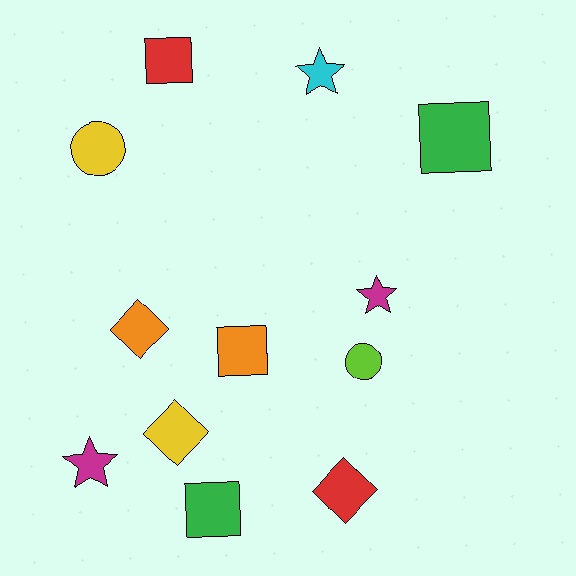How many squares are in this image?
There are 4 squares.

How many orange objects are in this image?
There are 2 orange objects.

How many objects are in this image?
There are 12 objects.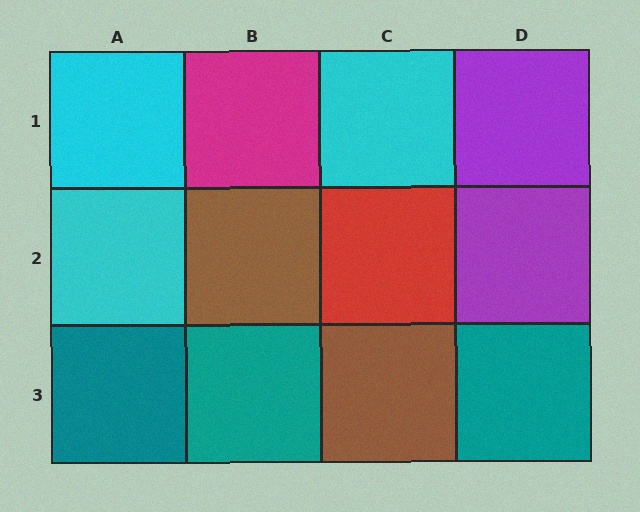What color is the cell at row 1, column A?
Cyan.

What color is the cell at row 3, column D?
Teal.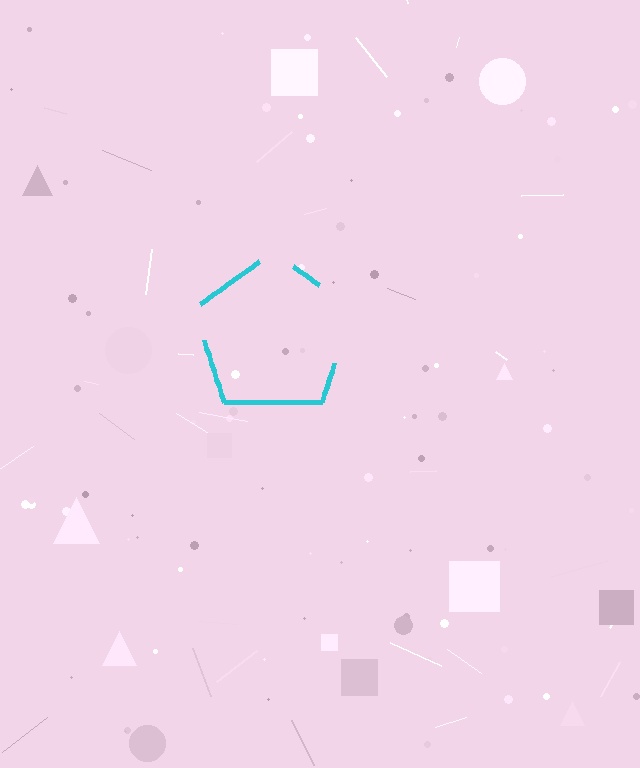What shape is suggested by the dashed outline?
The dashed outline suggests a pentagon.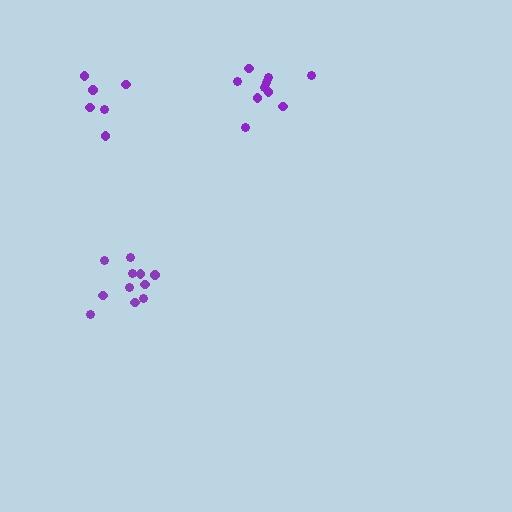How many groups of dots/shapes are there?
There are 3 groups.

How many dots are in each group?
Group 1: 11 dots, Group 2: 10 dots, Group 3: 6 dots (27 total).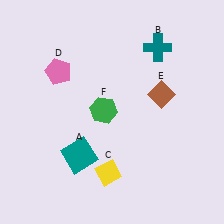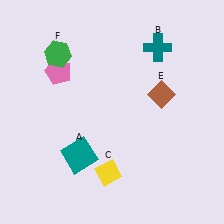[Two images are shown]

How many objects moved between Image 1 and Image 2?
1 object moved between the two images.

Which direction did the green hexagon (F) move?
The green hexagon (F) moved up.